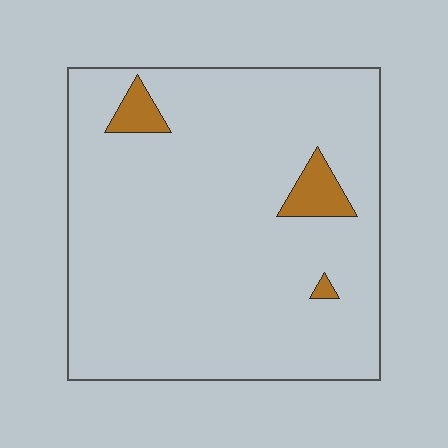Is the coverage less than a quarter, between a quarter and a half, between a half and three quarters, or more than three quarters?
Less than a quarter.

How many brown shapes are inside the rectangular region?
3.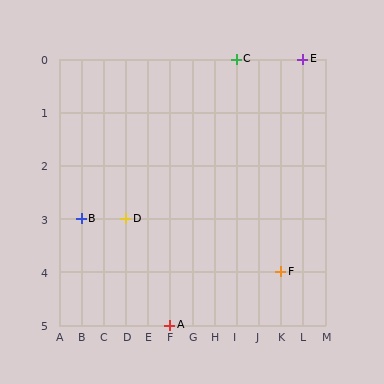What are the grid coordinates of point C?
Point C is at grid coordinates (I, 0).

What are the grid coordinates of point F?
Point F is at grid coordinates (K, 4).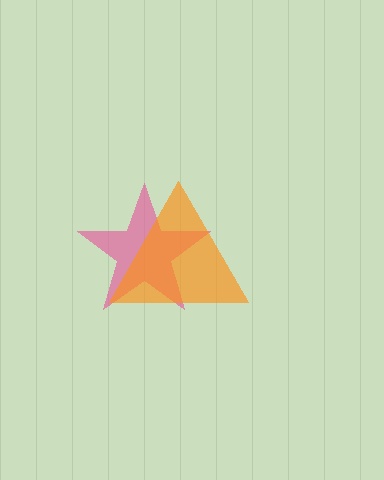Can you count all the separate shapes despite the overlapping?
Yes, there are 2 separate shapes.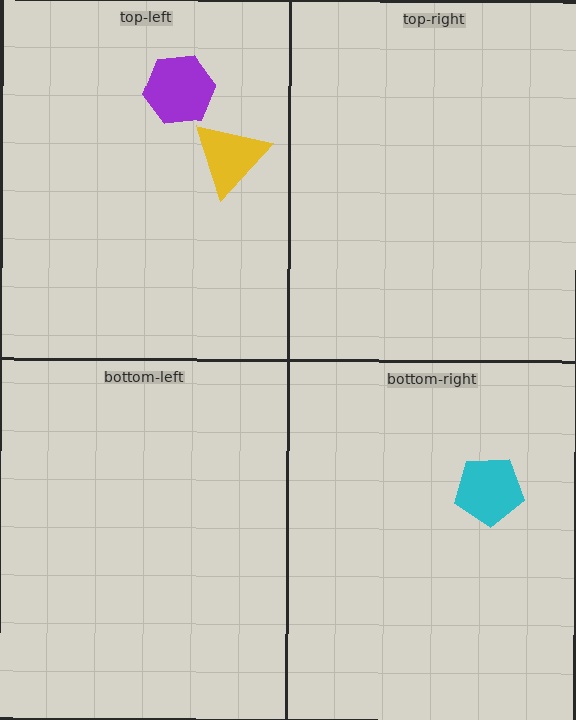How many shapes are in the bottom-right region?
1.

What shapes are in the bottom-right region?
The cyan pentagon.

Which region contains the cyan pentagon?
The bottom-right region.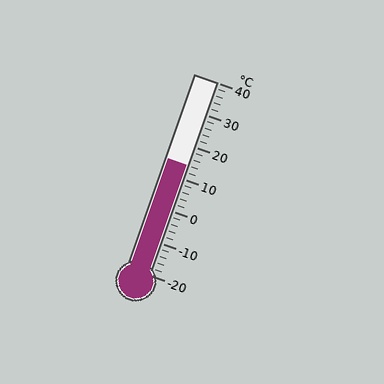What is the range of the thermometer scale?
The thermometer scale ranges from -20°C to 40°C.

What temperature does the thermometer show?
The thermometer shows approximately 14°C.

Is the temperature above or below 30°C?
The temperature is below 30°C.